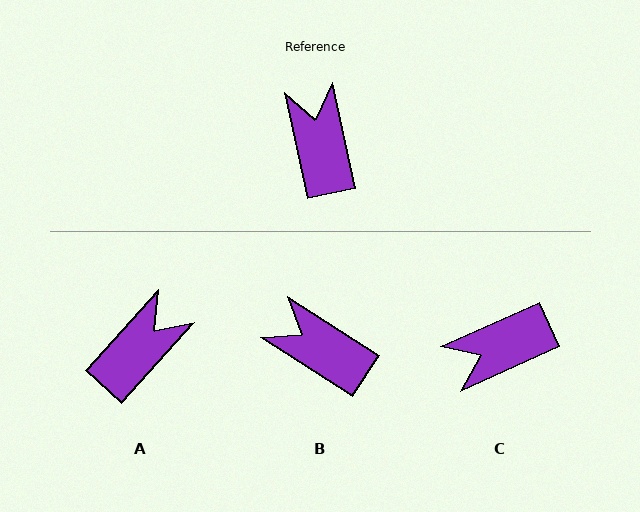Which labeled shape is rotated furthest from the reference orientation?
C, about 102 degrees away.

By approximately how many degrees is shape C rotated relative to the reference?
Approximately 102 degrees counter-clockwise.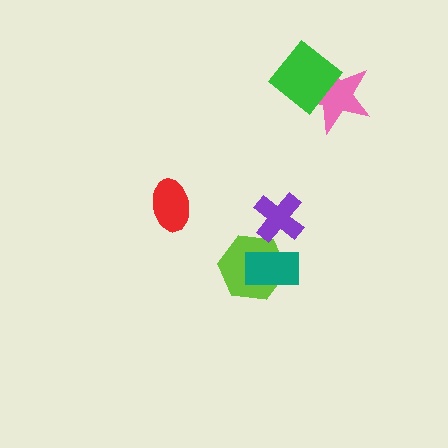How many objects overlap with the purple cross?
0 objects overlap with the purple cross.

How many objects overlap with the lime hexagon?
1 object overlaps with the lime hexagon.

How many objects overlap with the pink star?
1 object overlaps with the pink star.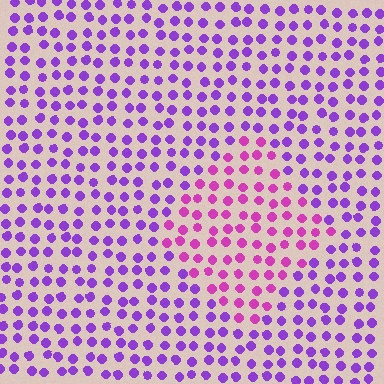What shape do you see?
I see a diamond.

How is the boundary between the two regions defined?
The boundary is defined purely by a slight shift in hue (about 37 degrees). Spacing, size, and orientation are identical on both sides.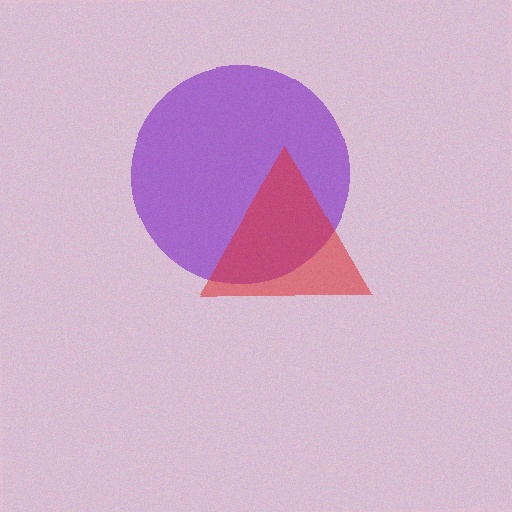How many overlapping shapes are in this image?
There are 2 overlapping shapes in the image.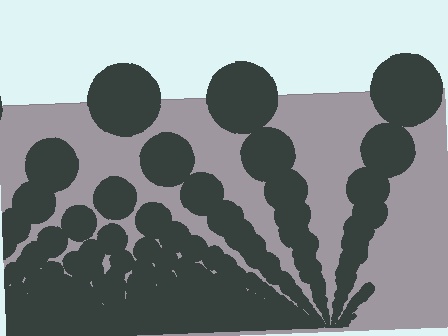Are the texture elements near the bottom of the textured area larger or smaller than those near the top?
Smaller. The gradient is inverted — elements near the bottom are smaller and denser.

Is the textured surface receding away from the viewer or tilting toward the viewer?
The surface appears to tilt toward the viewer. Texture elements get larger and sparser toward the top.